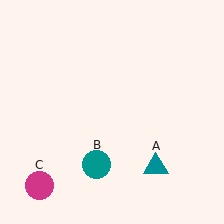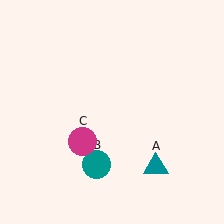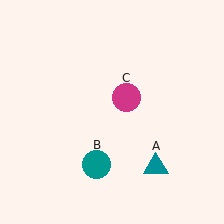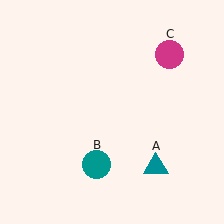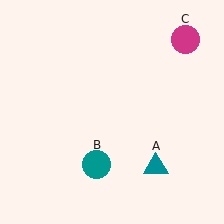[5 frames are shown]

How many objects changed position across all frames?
1 object changed position: magenta circle (object C).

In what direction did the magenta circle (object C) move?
The magenta circle (object C) moved up and to the right.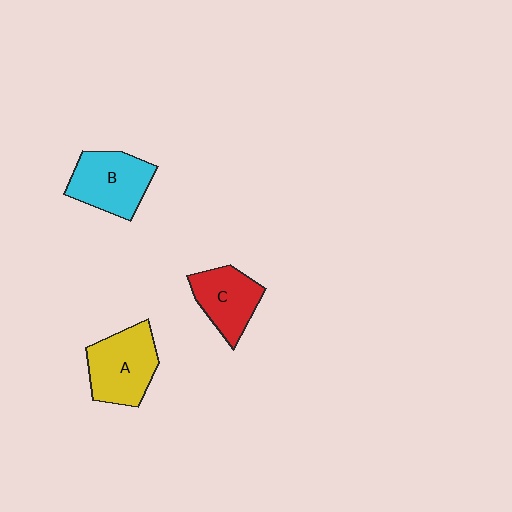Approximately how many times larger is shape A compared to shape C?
Approximately 1.2 times.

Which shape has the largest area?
Shape A (yellow).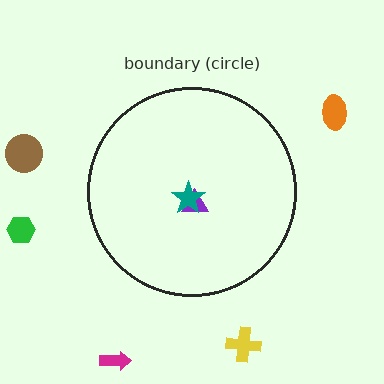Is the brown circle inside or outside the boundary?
Outside.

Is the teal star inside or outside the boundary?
Inside.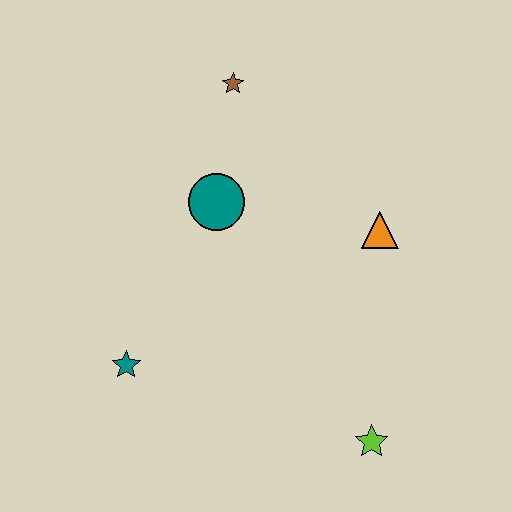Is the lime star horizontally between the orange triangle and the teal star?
Yes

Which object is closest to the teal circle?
The brown star is closest to the teal circle.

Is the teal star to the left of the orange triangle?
Yes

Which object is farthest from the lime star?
The brown star is farthest from the lime star.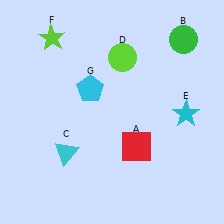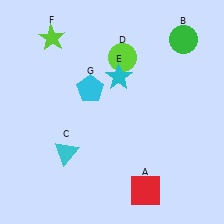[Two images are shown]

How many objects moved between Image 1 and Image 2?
2 objects moved between the two images.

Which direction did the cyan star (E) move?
The cyan star (E) moved left.